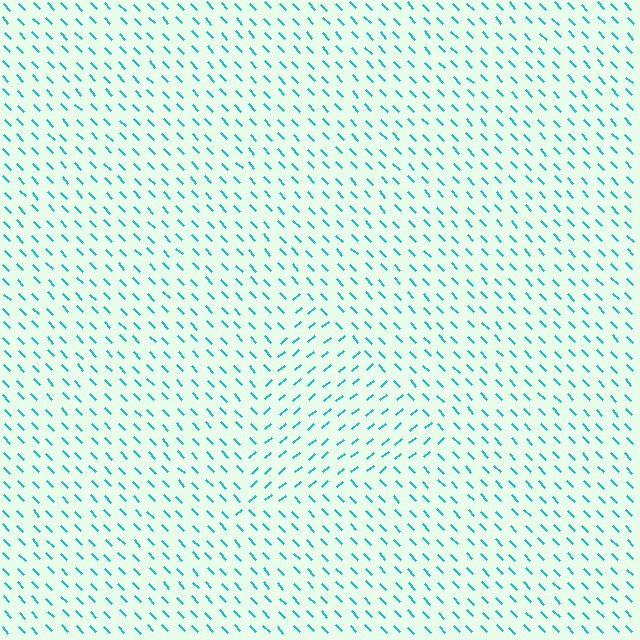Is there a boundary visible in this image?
Yes, there is a texture boundary formed by a change in line orientation.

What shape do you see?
I see a triangle.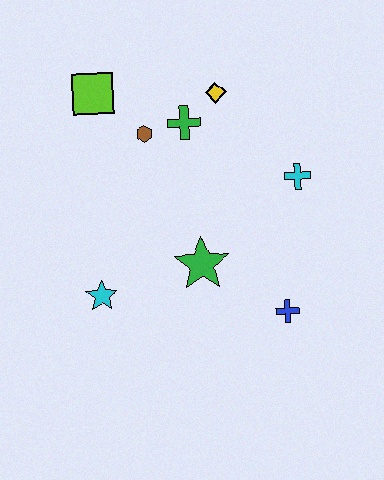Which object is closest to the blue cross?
The green star is closest to the blue cross.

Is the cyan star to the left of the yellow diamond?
Yes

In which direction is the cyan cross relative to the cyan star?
The cyan cross is to the right of the cyan star.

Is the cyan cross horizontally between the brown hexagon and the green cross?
No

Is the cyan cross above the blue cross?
Yes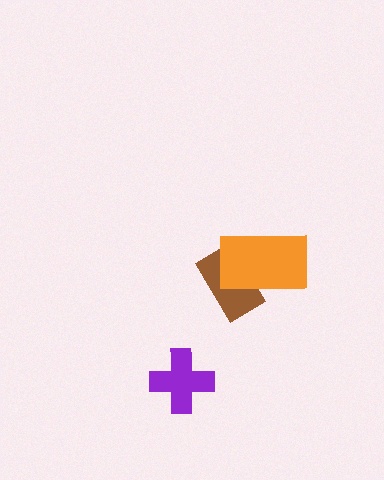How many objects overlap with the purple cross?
0 objects overlap with the purple cross.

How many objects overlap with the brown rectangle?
1 object overlaps with the brown rectangle.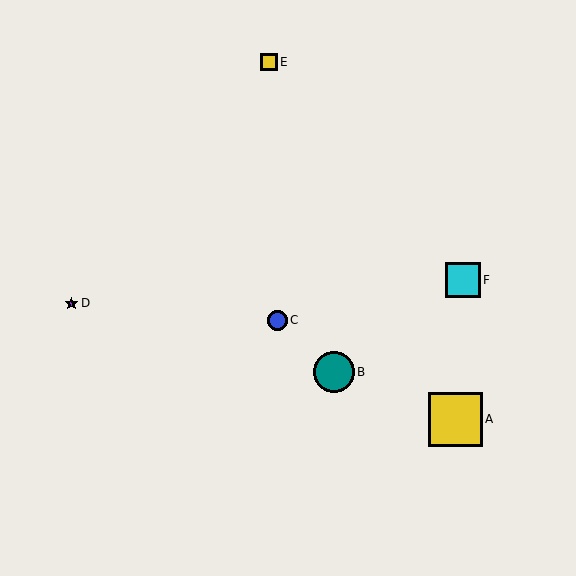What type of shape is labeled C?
Shape C is a blue circle.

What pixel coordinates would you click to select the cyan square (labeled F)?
Click at (463, 280) to select the cyan square F.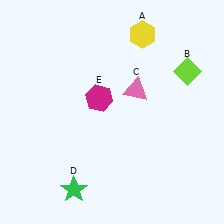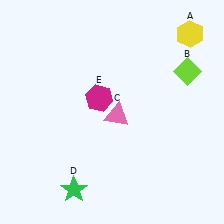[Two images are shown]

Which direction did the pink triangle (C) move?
The pink triangle (C) moved down.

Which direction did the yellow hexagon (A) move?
The yellow hexagon (A) moved right.